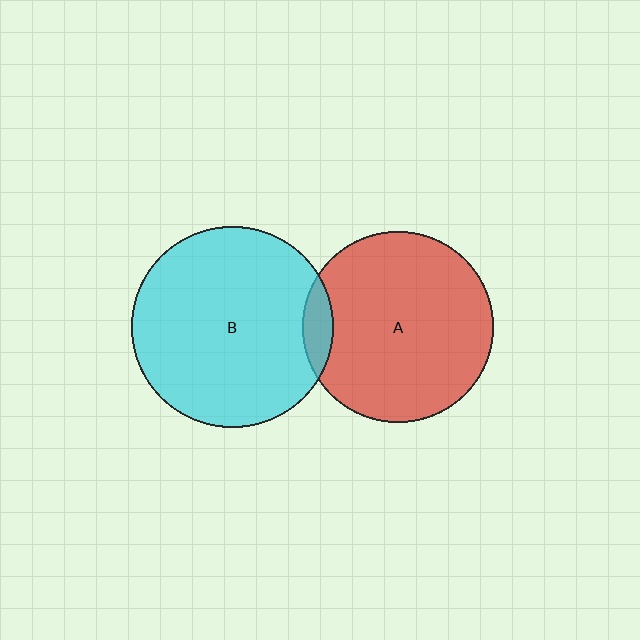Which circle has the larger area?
Circle B (cyan).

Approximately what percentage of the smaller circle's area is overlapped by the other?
Approximately 10%.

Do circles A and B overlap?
Yes.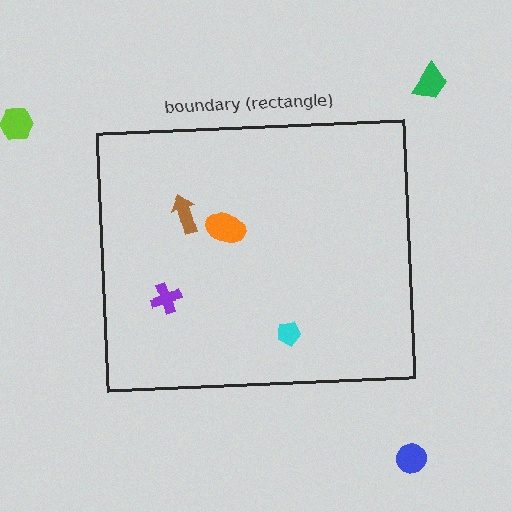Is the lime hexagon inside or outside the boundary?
Outside.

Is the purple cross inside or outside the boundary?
Inside.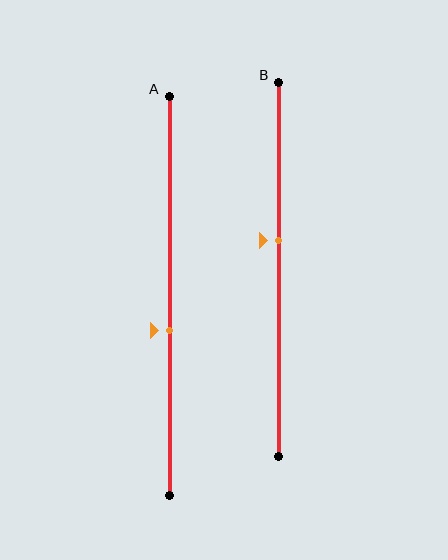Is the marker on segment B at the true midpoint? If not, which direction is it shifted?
No, the marker on segment B is shifted upward by about 8% of the segment length.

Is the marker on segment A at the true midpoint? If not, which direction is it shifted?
No, the marker on segment A is shifted downward by about 9% of the segment length.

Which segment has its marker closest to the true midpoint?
Segment B has its marker closest to the true midpoint.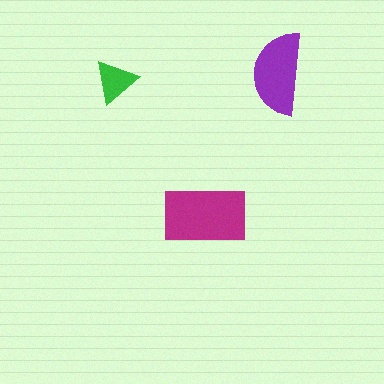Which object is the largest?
The magenta rectangle.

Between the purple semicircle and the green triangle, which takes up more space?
The purple semicircle.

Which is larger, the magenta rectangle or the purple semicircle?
The magenta rectangle.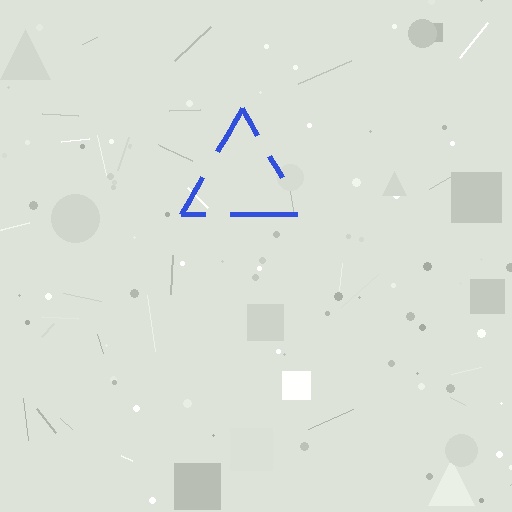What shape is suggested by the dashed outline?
The dashed outline suggests a triangle.